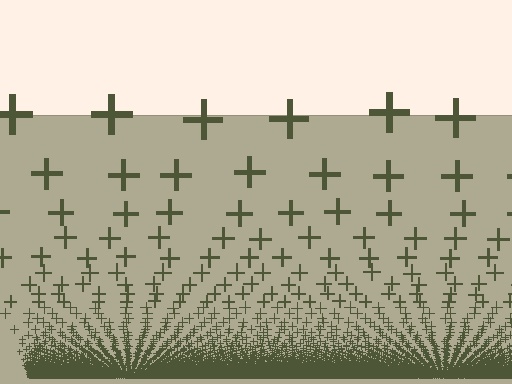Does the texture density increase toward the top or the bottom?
Density increases toward the bottom.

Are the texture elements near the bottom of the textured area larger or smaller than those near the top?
Smaller. The gradient is inverted — elements near the bottom are smaller and denser.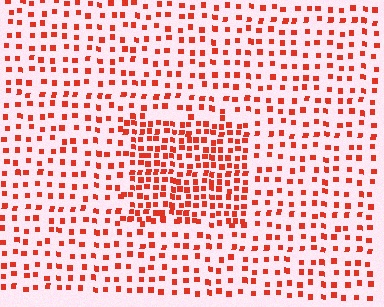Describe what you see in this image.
The image contains small red elements arranged at two different densities. A rectangle-shaped region is visible where the elements are more densely packed than the surrounding area.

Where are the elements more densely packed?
The elements are more densely packed inside the rectangle boundary.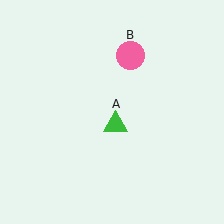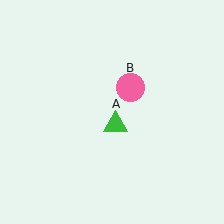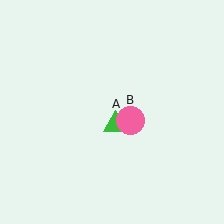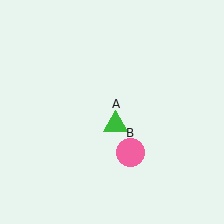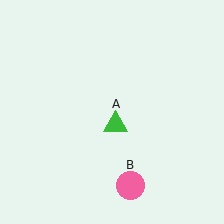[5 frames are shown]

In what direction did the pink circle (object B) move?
The pink circle (object B) moved down.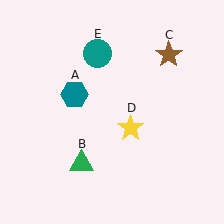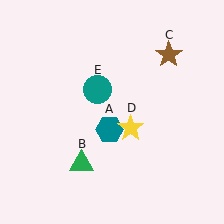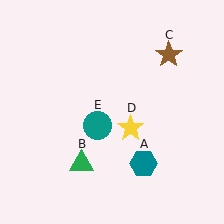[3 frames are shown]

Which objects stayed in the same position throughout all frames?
Green triangle (object B) and brown star (object C) and yellow star (object D) remained stationary.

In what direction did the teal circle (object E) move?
The teal circle (object E) moved down.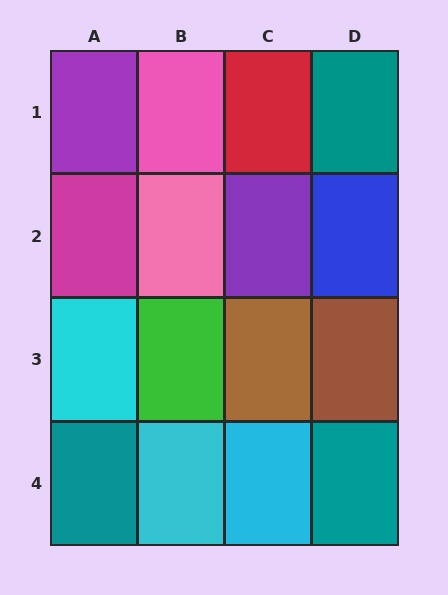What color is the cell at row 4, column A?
Teal.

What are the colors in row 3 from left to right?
Cyan, green, brown, brown.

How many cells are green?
1 cell is green.